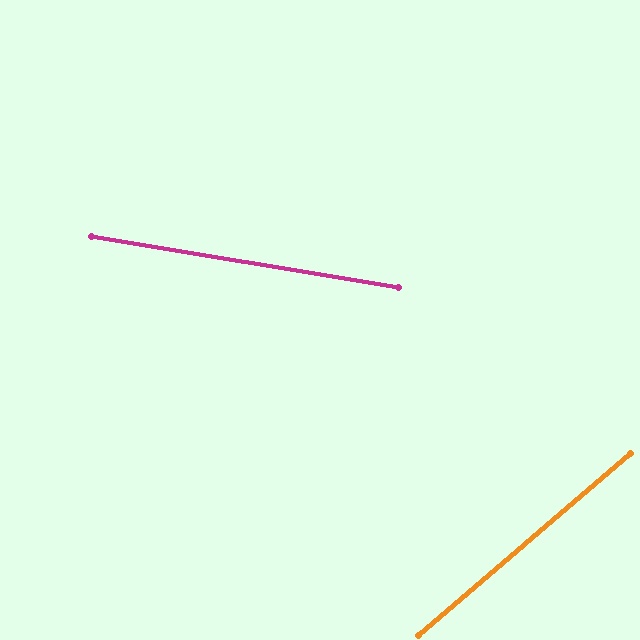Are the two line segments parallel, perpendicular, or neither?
Neither parallel nor perpendicular — they differ by about 50°.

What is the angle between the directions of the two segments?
Approximately 50 degrees.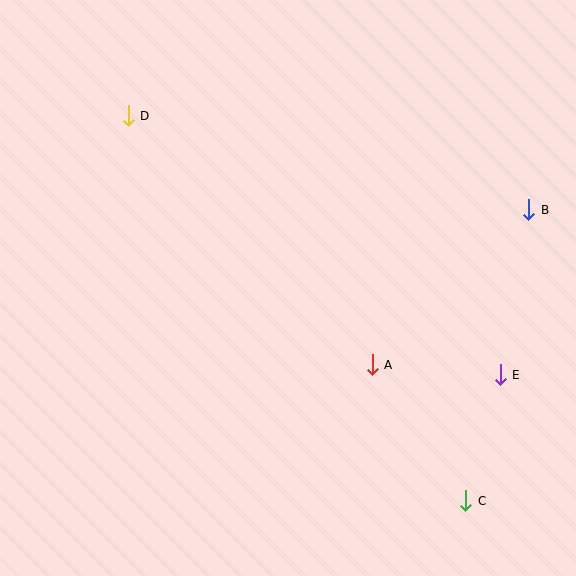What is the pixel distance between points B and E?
The distance between B and E is 168 pixels.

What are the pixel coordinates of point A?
Point A is at (372, 365).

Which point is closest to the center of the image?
Point A at (372, 365) is closest to the center.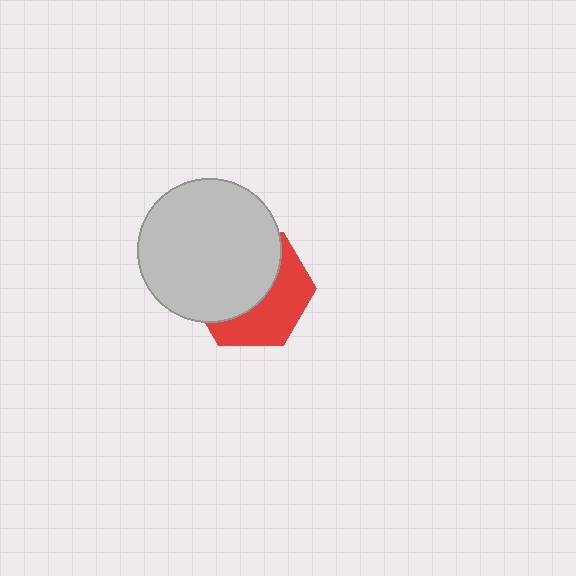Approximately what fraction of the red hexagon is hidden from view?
Roughly 57% of the red hexagon is hidden behind the light gray circle.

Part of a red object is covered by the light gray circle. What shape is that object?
It is a hexagon.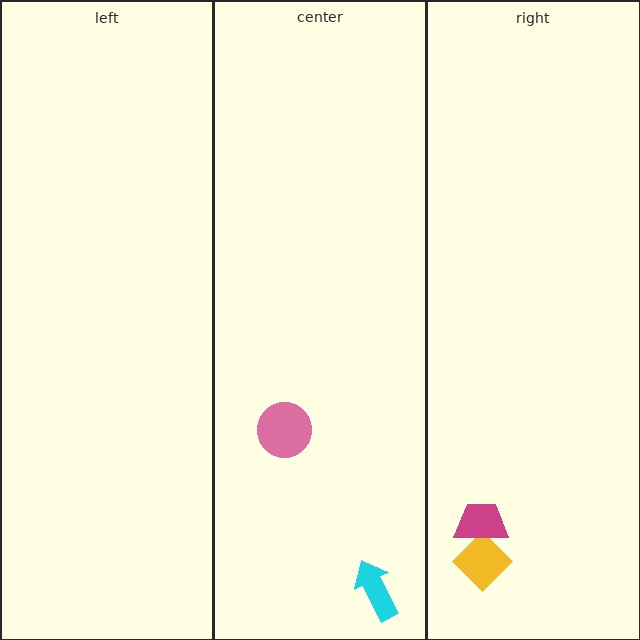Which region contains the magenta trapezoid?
The right region.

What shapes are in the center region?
The cyan arrow, the pink circle.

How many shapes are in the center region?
2.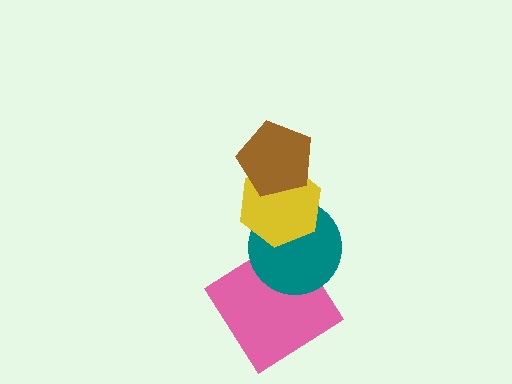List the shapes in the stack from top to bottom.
From top to bottom: the brown pentagon, the yellow hexagon, the teal circle, the pink diamond.